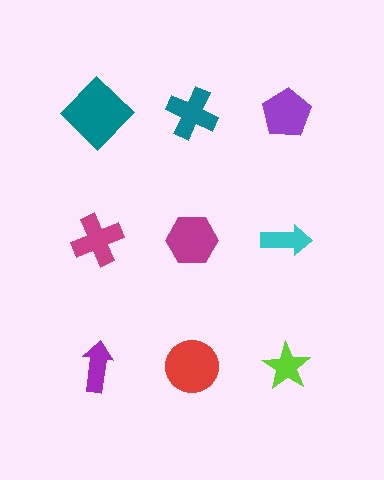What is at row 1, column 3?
A purple pentagon.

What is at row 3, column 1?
A purple arrow.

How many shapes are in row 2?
3 shapes.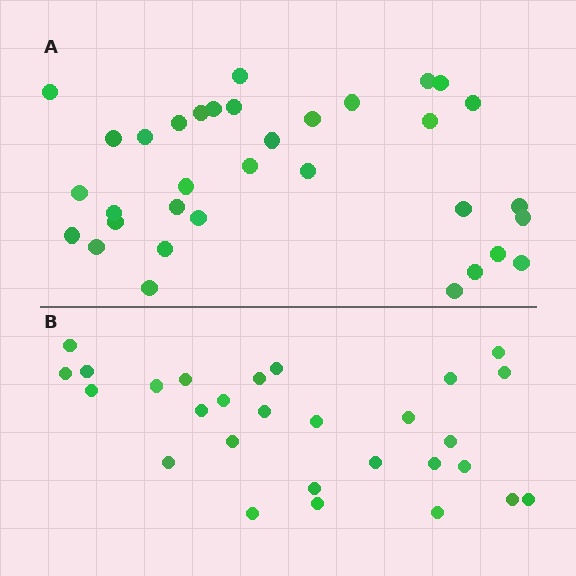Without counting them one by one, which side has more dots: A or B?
Region A (the top region) has more dots.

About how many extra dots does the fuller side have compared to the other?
Region A has about 6 more dots than region B.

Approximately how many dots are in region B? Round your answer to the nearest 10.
About 30 dots. (The exact count is 28, which rounds to 30.)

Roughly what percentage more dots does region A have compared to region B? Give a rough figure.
About 20% more.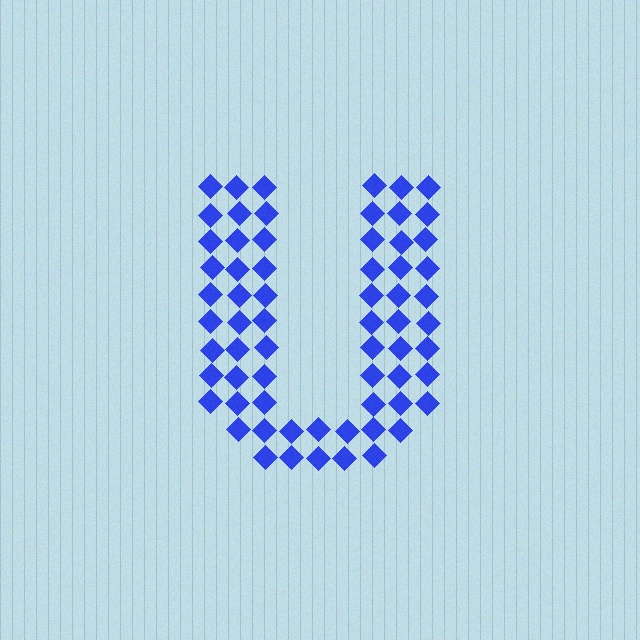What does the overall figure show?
The overall figure shows the letter U.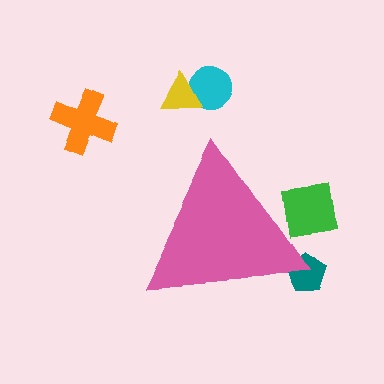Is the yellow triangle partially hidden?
No, the yellow triangle is fully visible.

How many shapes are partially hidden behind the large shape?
2 shapes are partially hidden.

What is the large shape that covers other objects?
A pink triangle.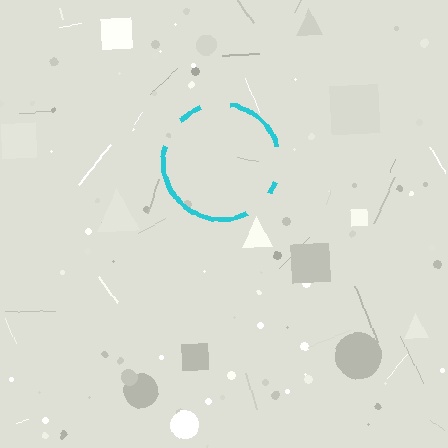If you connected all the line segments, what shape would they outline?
They would outline a circle.